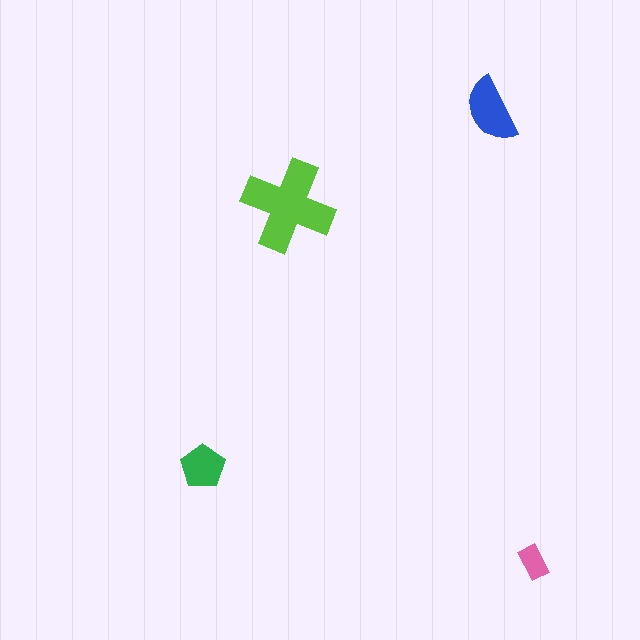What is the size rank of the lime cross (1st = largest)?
1st.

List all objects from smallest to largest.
The pink rectangle, the green pentagon, the blue semicircle, the lime cross.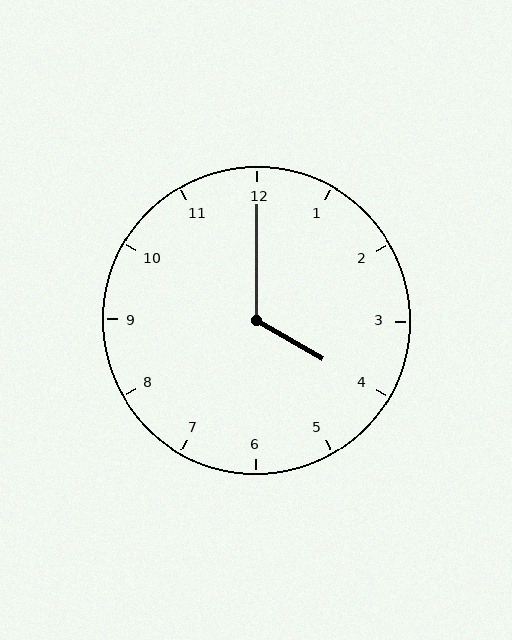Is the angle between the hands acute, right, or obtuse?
It is obtuse.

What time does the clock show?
4:00.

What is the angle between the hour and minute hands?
Approximately 120 degrees.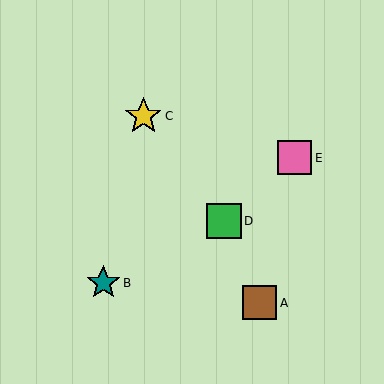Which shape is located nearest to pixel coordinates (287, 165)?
The pink square (labeled E) at (294, 158) is nearest to that location.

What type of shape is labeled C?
Shape C is a yellow star.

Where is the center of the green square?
The center of the green square is at (224, 221).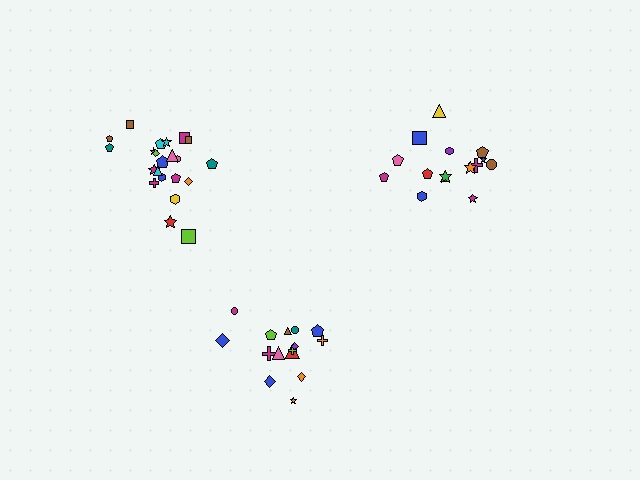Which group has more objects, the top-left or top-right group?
The top-left group.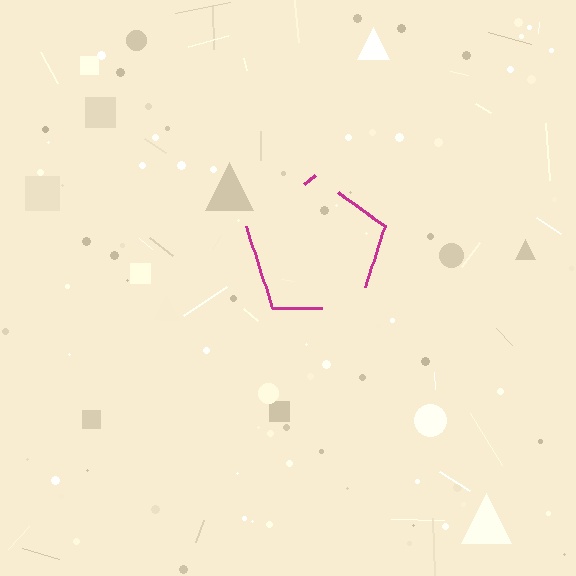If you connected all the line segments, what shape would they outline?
They would outline a pentagon.